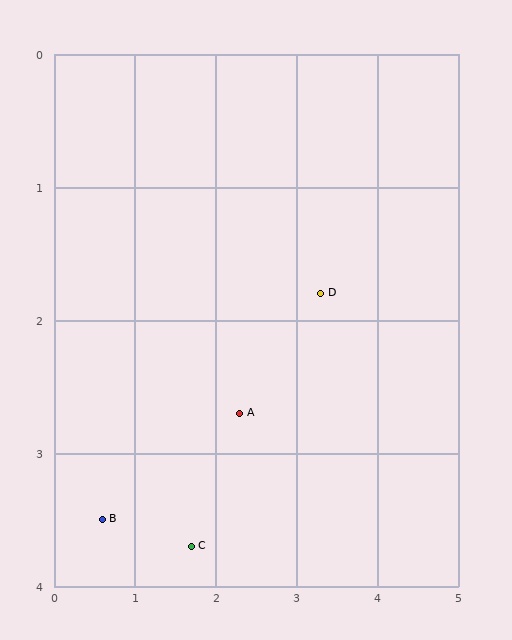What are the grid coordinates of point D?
Point D is at approximately (3.3, 1.8).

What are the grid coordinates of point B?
Point B is at approximately (0.6, 3.5).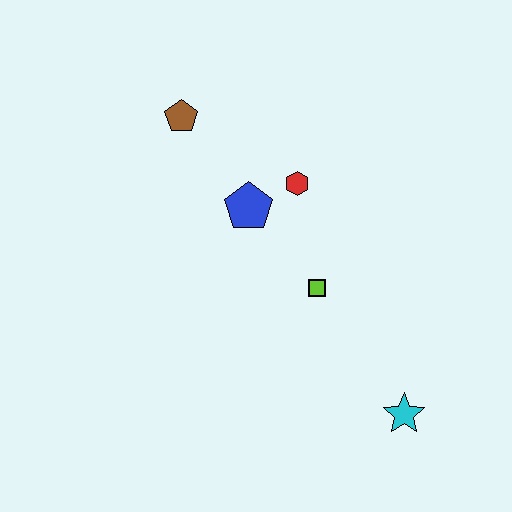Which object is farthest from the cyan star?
The brown pentagon is farthest from the cyan star.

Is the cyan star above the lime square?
No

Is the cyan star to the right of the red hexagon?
Yes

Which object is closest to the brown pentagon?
The blue pentagon is closest to the brown pentagon.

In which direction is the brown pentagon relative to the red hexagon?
The brown pentagon is to the left of the red hexagon.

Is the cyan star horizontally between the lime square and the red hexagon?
No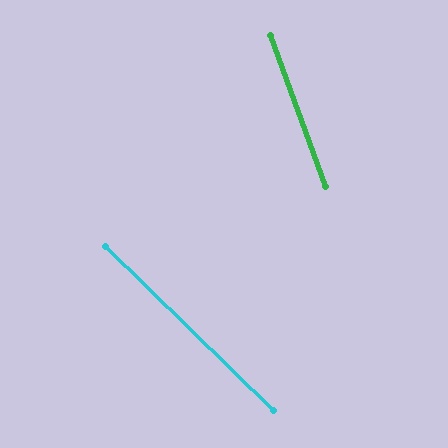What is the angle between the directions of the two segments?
Approximately 26 degrees.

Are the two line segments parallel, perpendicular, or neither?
Neither parallel nor perpendicular — they differ by about 26°.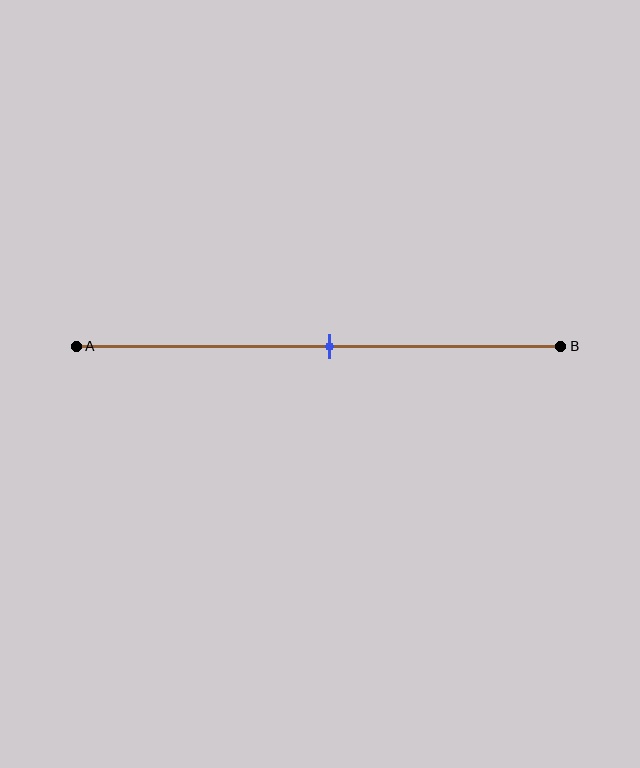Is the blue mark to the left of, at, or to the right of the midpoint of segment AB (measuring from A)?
The blue mark is approximately at the midpoint of segment AB.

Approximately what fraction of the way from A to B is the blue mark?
The blue mark is approximately 50% of the way from A to B.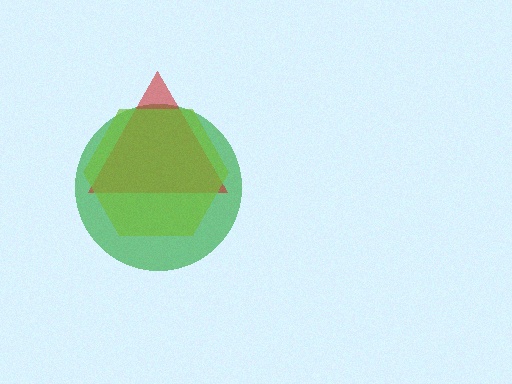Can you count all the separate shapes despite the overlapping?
Yes, there are 3 separate shapes.